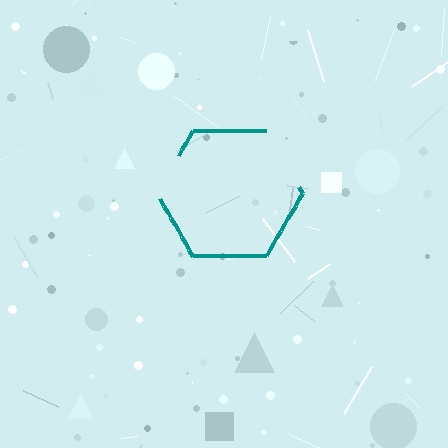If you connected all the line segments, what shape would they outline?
They would outline a hexagon.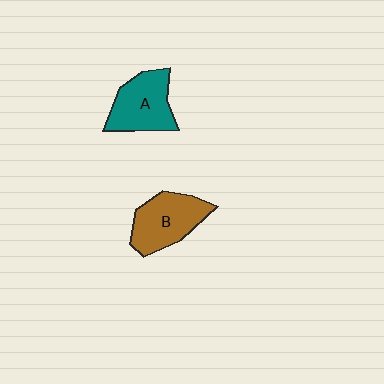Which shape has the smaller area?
Shape A (teal).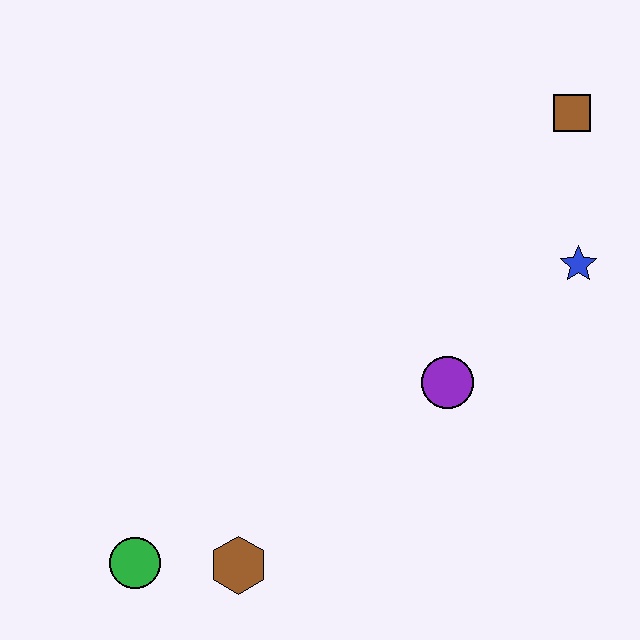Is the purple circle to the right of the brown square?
No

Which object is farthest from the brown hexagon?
The brown square is farthest from the brown hexagon.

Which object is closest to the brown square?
The blue star is closest to the brown square.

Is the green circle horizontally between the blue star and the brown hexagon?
No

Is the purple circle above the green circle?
Yes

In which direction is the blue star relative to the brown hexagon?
The blue star is to the right of the brown hexagon.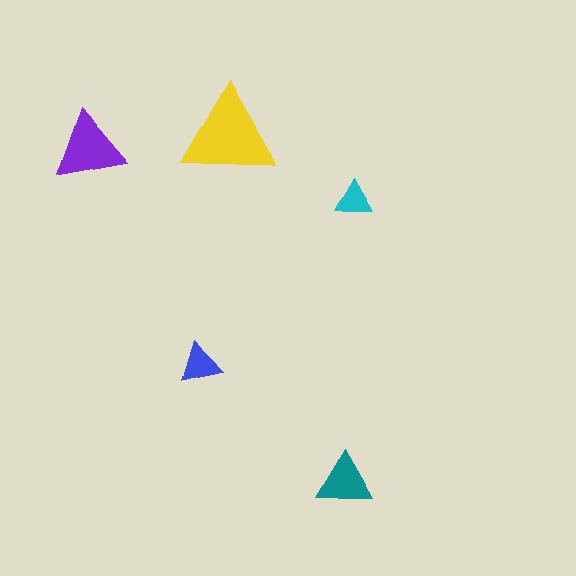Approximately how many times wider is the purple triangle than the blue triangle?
About 1.5 times wider.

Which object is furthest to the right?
The cyan triangle is rightmost.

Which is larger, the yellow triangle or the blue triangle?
The yellow one.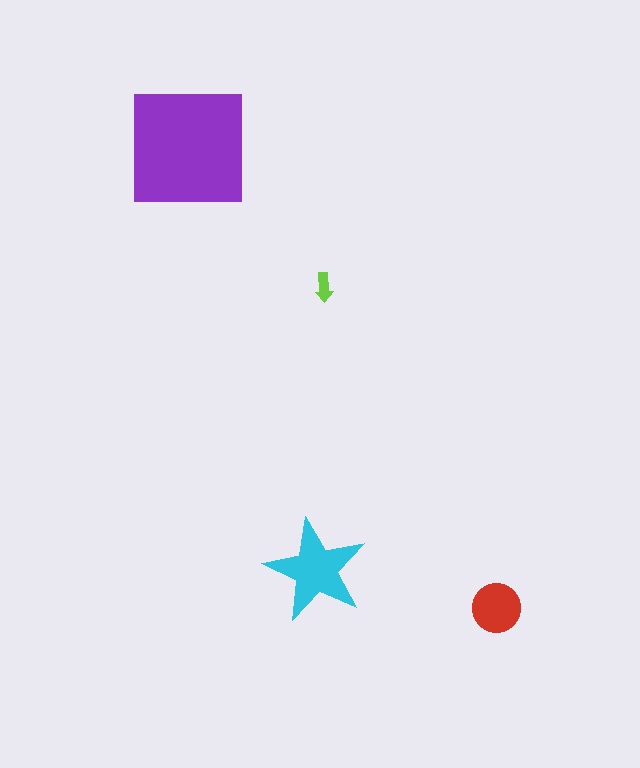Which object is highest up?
The purple square is topmost.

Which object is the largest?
The purple square.